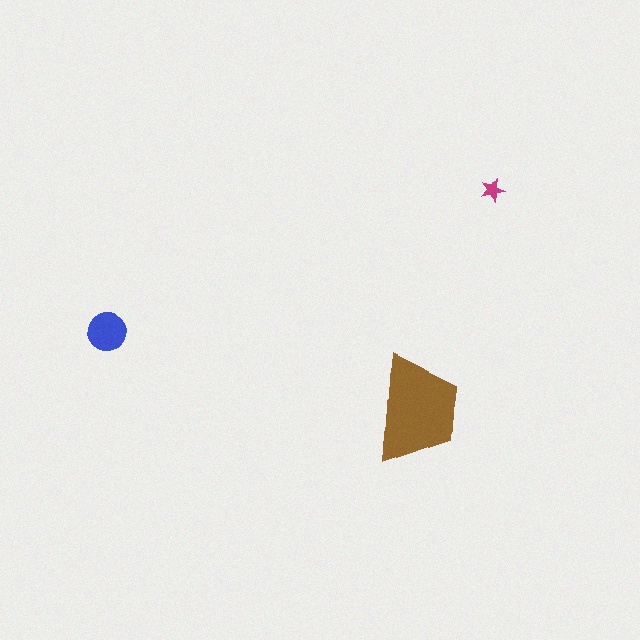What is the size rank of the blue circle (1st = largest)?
2nd.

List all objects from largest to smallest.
The brown trapezoid, the blue circle, the magenta star.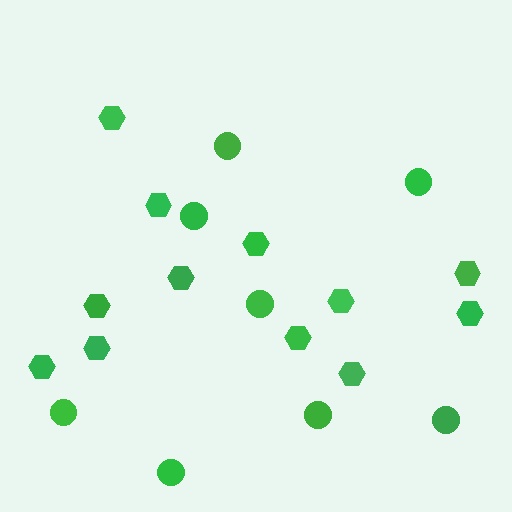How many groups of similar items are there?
There are 2 groups: one group of circles (8) and one group of hexagons (12).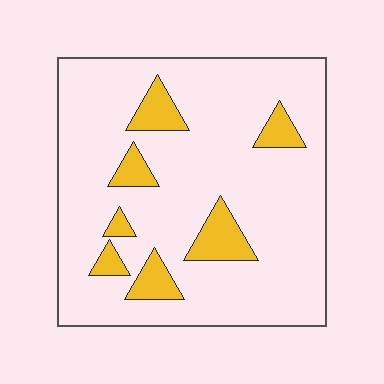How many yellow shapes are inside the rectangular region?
7.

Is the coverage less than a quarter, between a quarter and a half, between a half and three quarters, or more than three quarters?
Less than a quarter.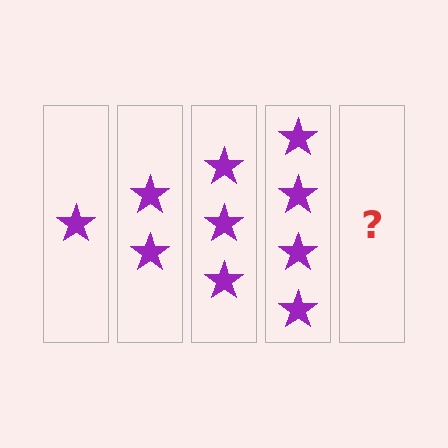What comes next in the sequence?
The next element should be 5 stars.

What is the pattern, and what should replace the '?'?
The pattern is that each step adds one more star. The '?' should be 5 stars.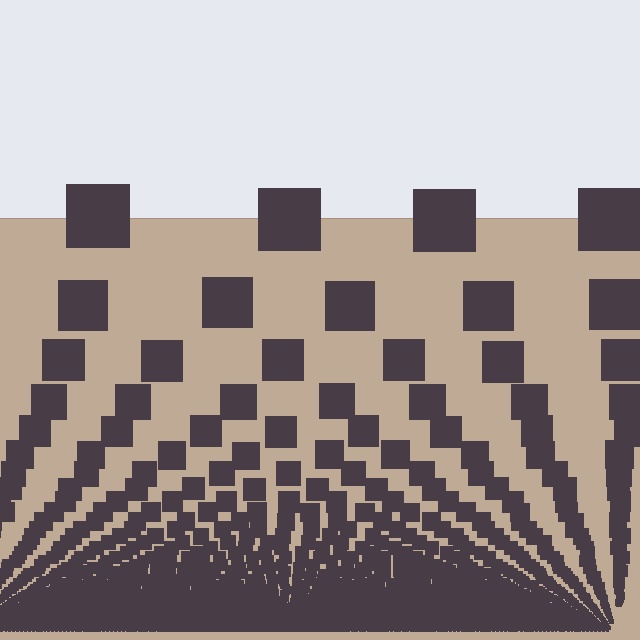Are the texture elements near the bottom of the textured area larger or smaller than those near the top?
Smaller. The gradient is inverted — elements near the bottom are smaller and denser.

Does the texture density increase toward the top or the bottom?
Density increases toward the bottom.